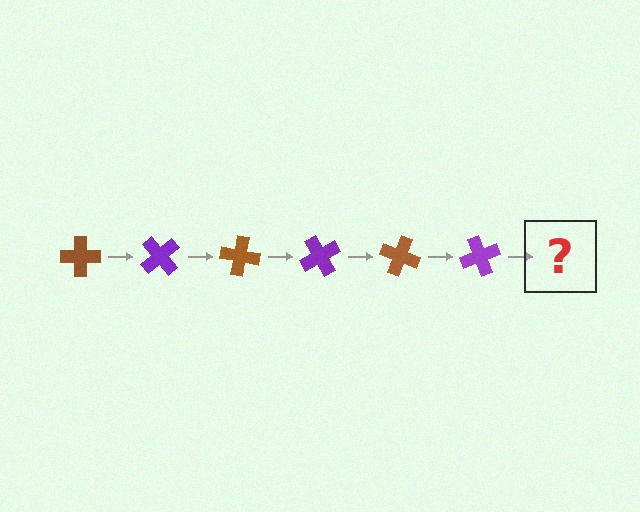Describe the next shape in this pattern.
It should be a brown cross, rotated 300 degrees from the start.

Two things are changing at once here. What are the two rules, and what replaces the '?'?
The two rules are that it rotates 50 degrees each step and the color cycles through brown and purple. The '?' should be a brown cross, rotated 300 degrees from the start.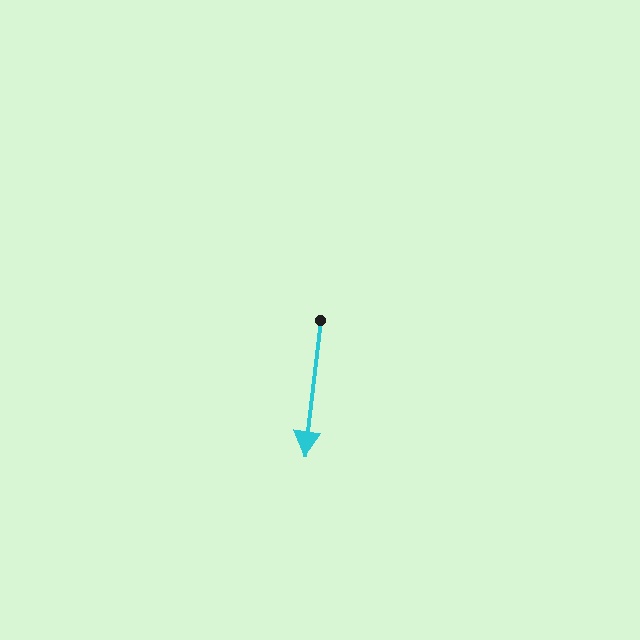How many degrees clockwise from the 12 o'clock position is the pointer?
Approximately 186 degrees.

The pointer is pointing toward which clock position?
Roughly 6 o'clock.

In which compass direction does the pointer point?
South.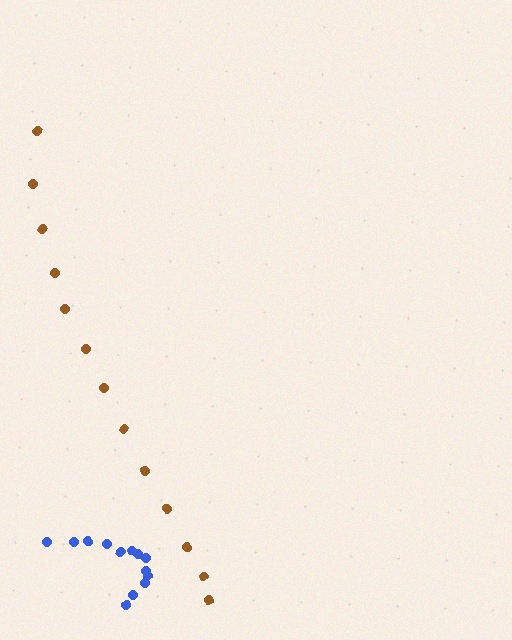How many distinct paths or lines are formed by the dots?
There are 2 distinct paths.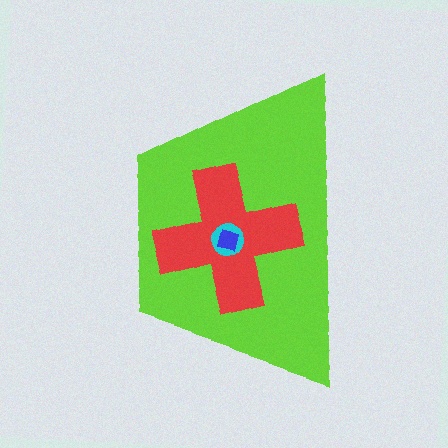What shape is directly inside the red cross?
The cyan circle.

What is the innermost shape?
The blue square.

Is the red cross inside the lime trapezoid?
Yes.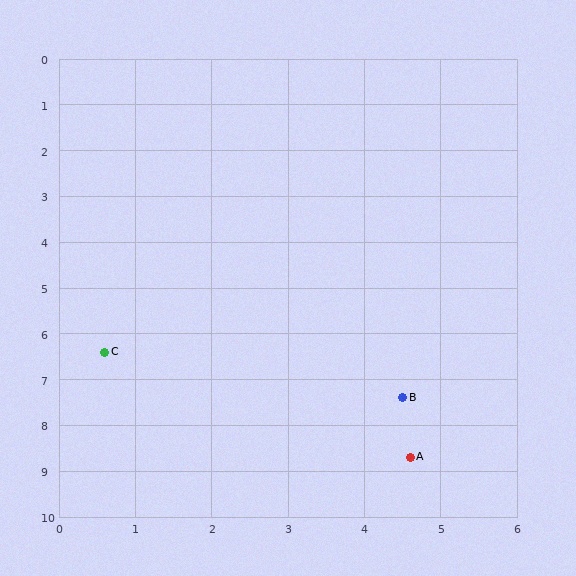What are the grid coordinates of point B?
Point B is at approximately (4.5, 7.4).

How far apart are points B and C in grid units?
Points B and C are about 4.0 grid units apart.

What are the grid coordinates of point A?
Point A is at approximately (4.6, 8.7).